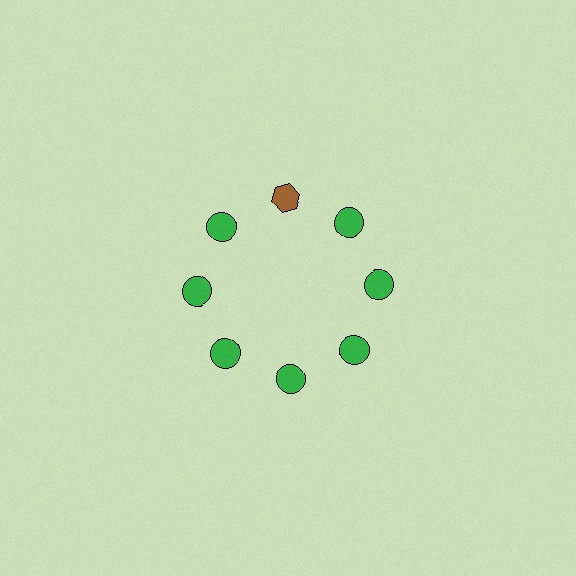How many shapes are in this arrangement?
There are 8 shapes arranged in a ring pattern.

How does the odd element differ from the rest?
It differs in both color (brown instead of green) and shape (hexagon instead of circle).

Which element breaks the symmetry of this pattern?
The brown hexagon at roughly the 12 o'clock position breaks the symmetry. All other shapes are green circles.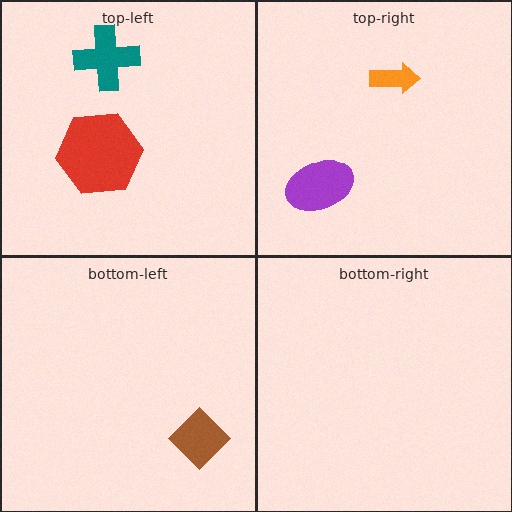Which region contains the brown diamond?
The bottom-left region.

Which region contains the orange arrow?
The top-right region.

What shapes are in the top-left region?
The red hexagon, the teal cross.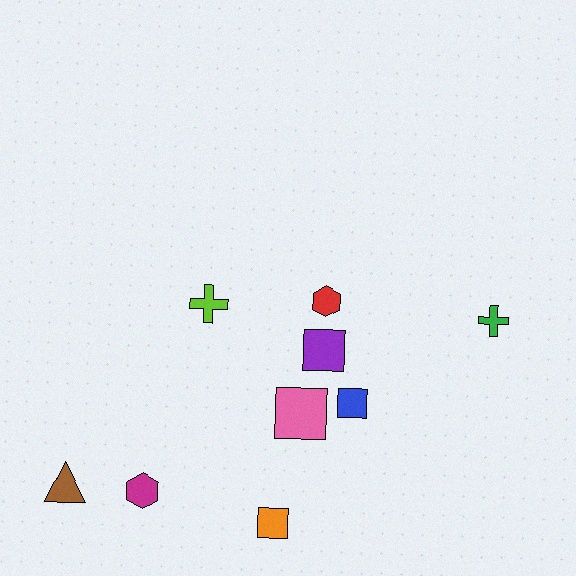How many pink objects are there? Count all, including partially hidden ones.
There is 1 pink object.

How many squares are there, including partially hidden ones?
There are 4 squares.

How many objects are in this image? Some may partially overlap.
There are 9 objects.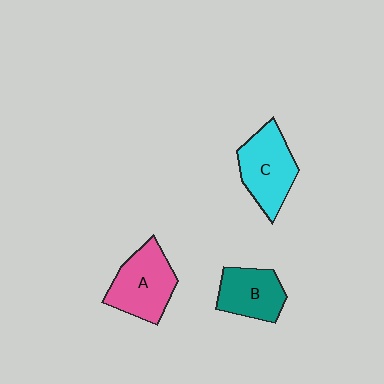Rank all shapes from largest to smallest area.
From largest to smallest: A (pink), C (cyan), B (teal).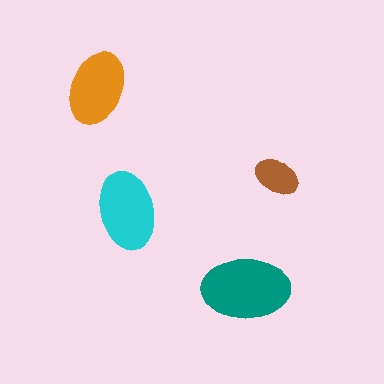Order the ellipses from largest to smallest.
the teal one, the cyan one, the orange one, the brown one.